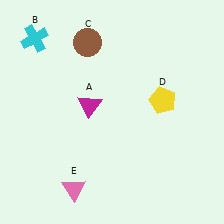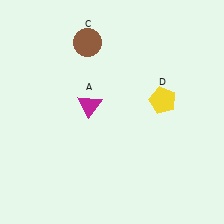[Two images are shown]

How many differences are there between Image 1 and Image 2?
There are 2 differences between the two images.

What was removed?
The cyan cross (B), the pink triangle (E) were removed in Image 2.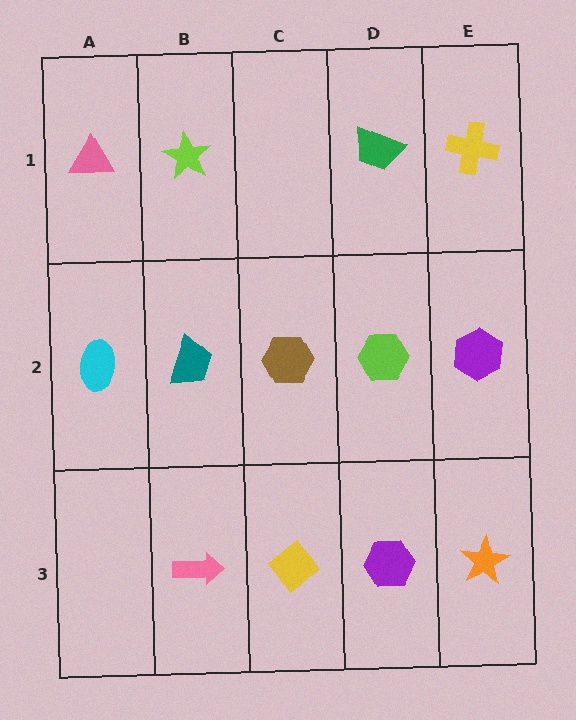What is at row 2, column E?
A purple hexagon.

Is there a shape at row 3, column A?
No, that cell is empty.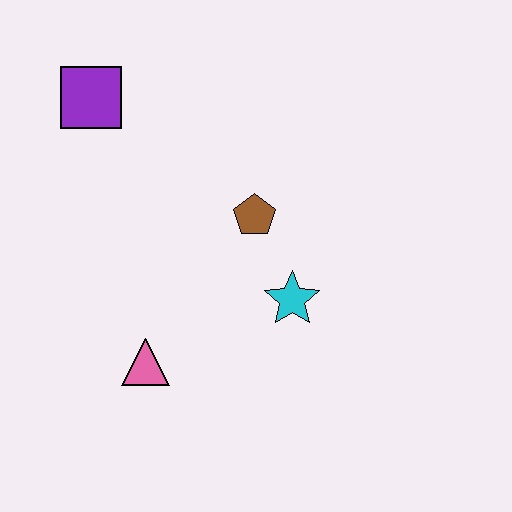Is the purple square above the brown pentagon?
Yes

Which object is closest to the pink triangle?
The cyan star is closest to the pink triangle.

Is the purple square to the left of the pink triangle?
Yes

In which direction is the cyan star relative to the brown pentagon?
The cyan star is below the brown pentagon.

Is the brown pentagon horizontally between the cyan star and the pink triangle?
Yes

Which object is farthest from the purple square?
The cyan star is farthest from the purple square.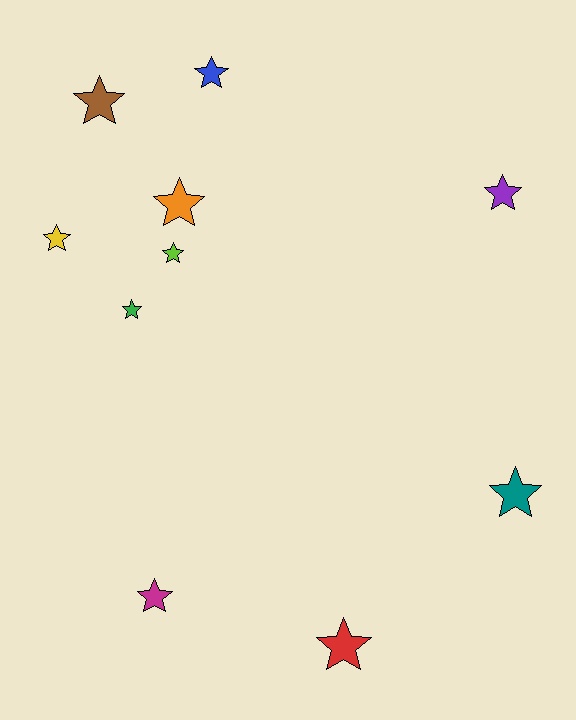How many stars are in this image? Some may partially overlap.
There are 10 stars.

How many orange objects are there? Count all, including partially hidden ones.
There is 1 orange object.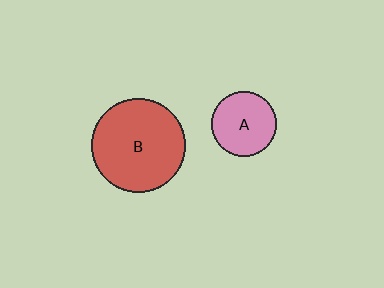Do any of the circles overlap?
No, none of the circles overlap.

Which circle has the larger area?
Circle B (red).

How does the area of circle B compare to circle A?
Approximately 2.1 times.